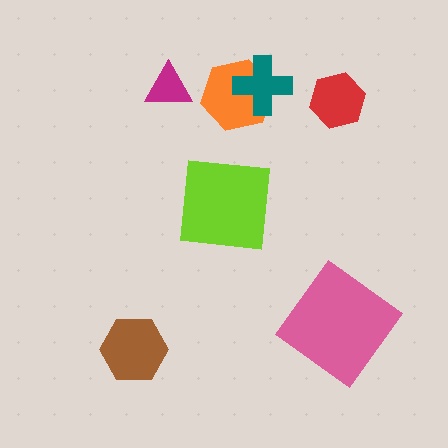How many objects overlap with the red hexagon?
0 objects overlap with the red hexagon.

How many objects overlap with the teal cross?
1 object overlaps with the teal cross.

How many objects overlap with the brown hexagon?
0 objects overlap with the brown hexagon.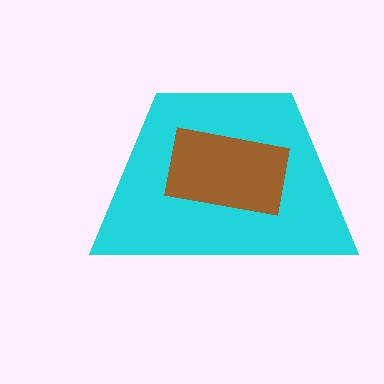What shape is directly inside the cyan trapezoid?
The brown rectangle.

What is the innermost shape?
The brown rectangle.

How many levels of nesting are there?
2.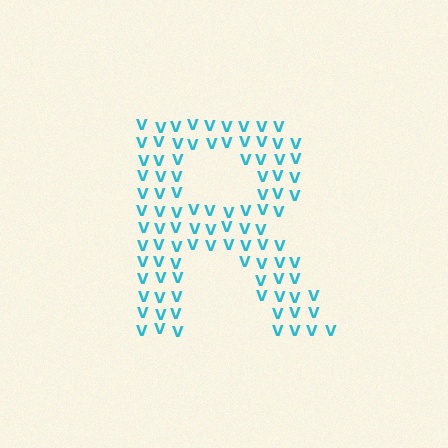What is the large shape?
The large shape is the letter R.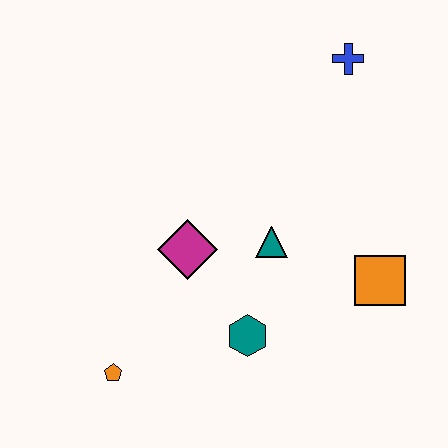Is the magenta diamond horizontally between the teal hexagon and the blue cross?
No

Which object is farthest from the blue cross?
The orange pentagon is farthest from the blue cross.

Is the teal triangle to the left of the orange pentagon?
No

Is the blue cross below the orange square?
No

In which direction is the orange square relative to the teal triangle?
The orange square is to the right of the teal triangle.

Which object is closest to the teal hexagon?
The teal triangle is closest to the teal hexagon.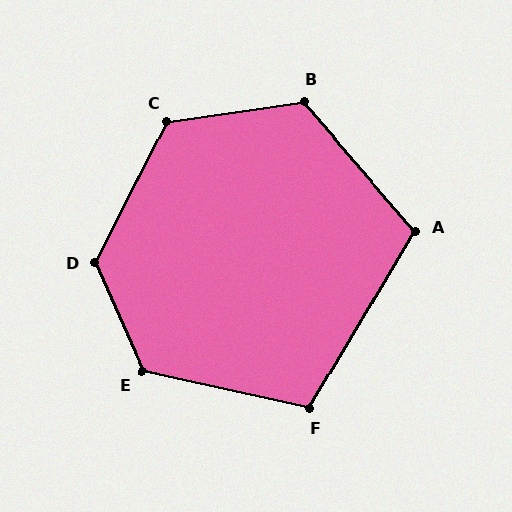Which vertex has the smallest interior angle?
F, at approximately 108 degrees.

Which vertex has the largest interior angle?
D, at approximately 129 degrees.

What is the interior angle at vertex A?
Approximately 108 degrees (obtuse).